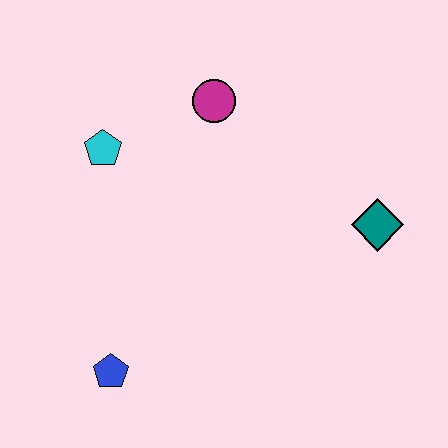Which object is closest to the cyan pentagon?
The magenta circle is closest to the cyan pentagon.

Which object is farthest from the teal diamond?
The blue pentagon is farthest from the teal diamond.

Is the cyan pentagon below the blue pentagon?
No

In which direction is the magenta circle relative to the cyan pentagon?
The magenta circle is to the right of the cyan pentagon.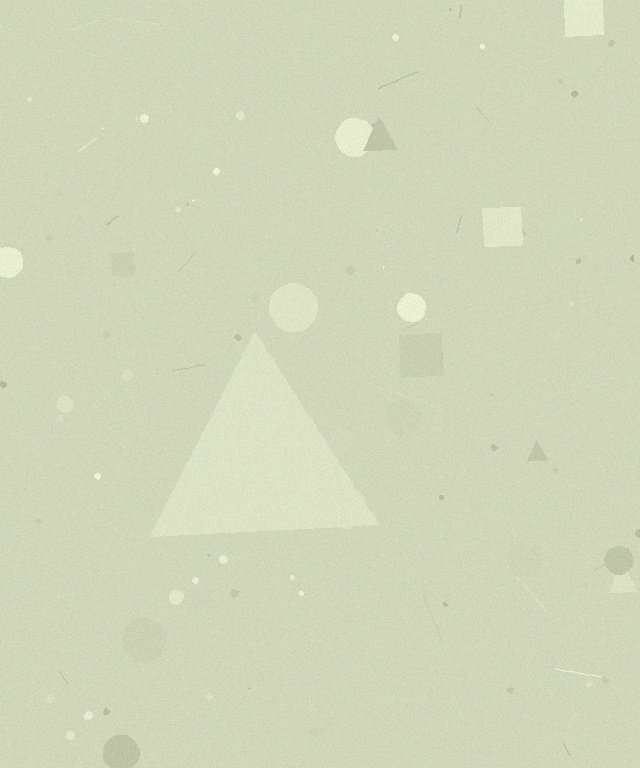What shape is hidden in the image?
A triangle is hidden in the image.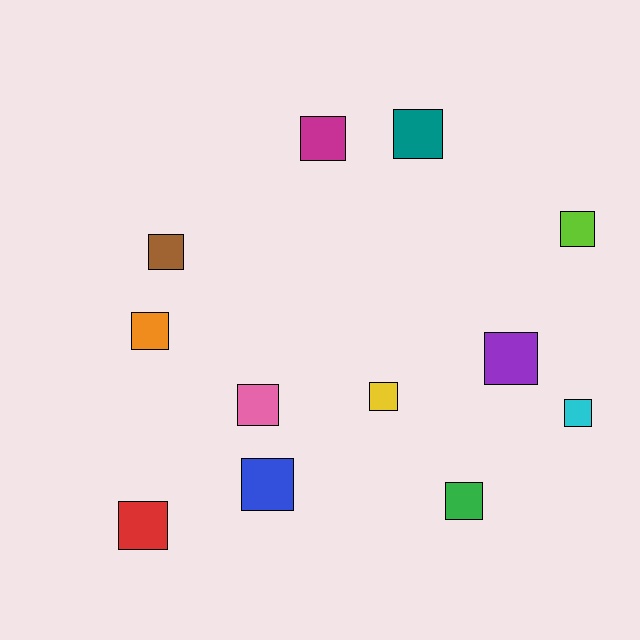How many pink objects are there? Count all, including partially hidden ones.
There is 1 pink object.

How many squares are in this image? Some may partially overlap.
There are 12 squares.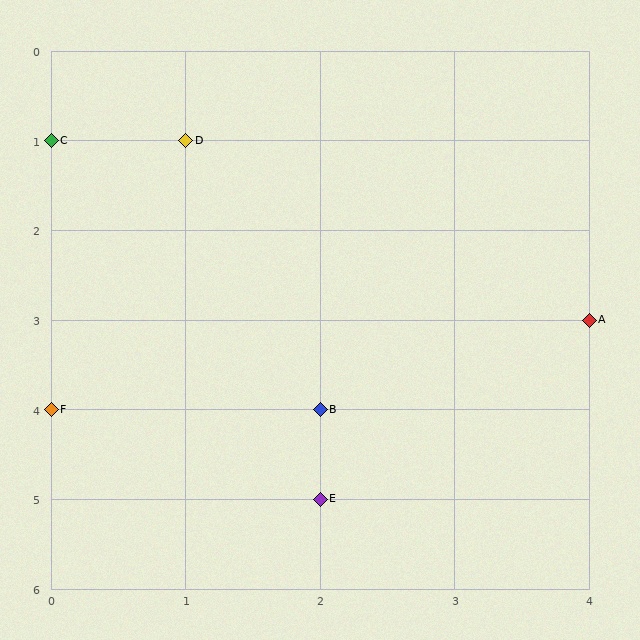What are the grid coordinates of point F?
Point F is at grid coordinates (0, 4).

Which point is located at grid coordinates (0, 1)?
Point C is at (0, 1).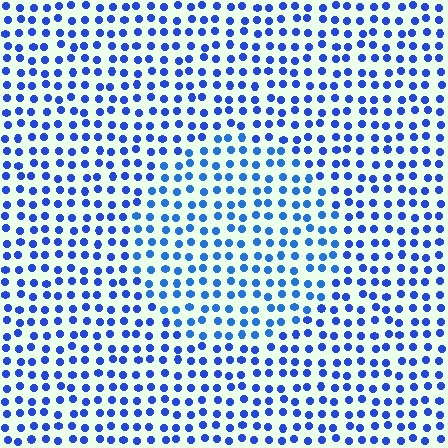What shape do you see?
I see a circle.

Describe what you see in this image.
The image is filled with small blue elements in a uniform arrangement. A circle-shaped region is visible where the elements are tinted to a slightly different hue, forming a subtle color boundary.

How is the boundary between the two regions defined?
The boundary is defined purely by a slight shift in hue (about 15 degrees). Spacing, size, and orientation are identical on both sides.